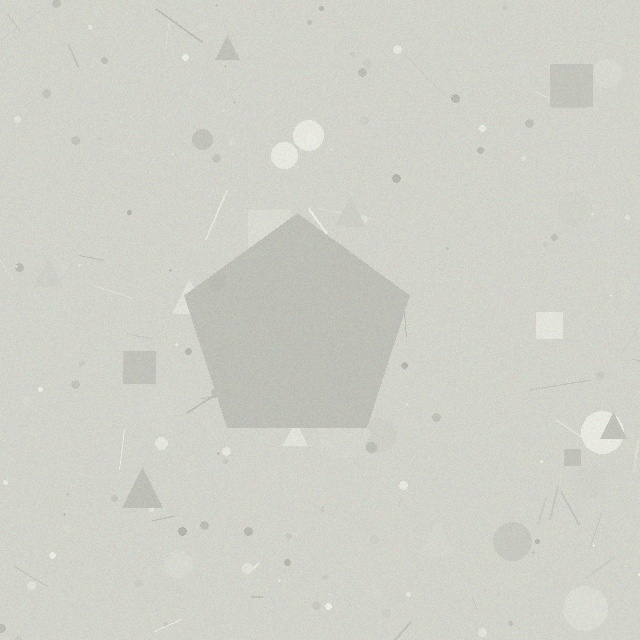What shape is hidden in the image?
A pentagon is hidden in the image.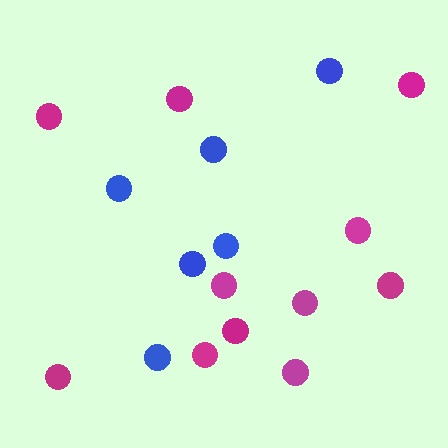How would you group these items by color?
There are 2 groups: one group of blue circles (6) and one group of magenta circles (11).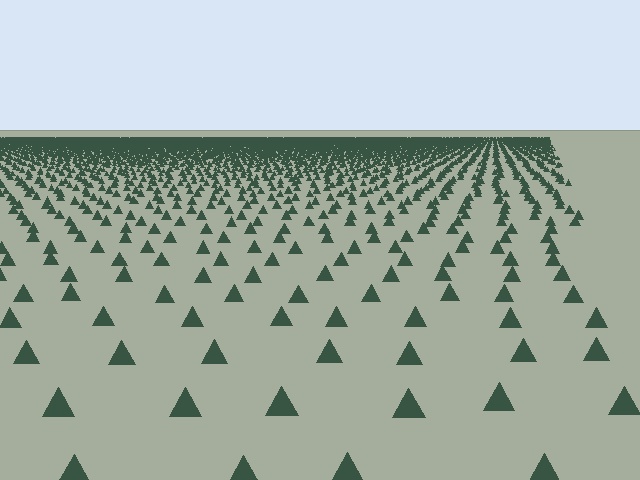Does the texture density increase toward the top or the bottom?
Density increases toward the top.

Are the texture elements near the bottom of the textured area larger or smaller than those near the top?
Larger. Near the bottom, elements are closer to the viewer and appear at a bigger on-screen size.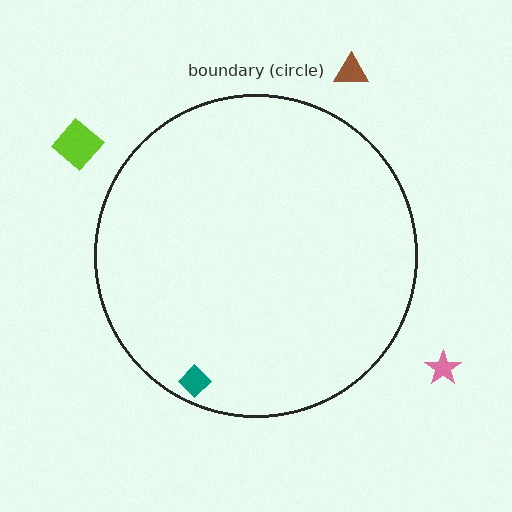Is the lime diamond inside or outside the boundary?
Outside.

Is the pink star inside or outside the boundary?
Outside.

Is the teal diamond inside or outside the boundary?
Inside.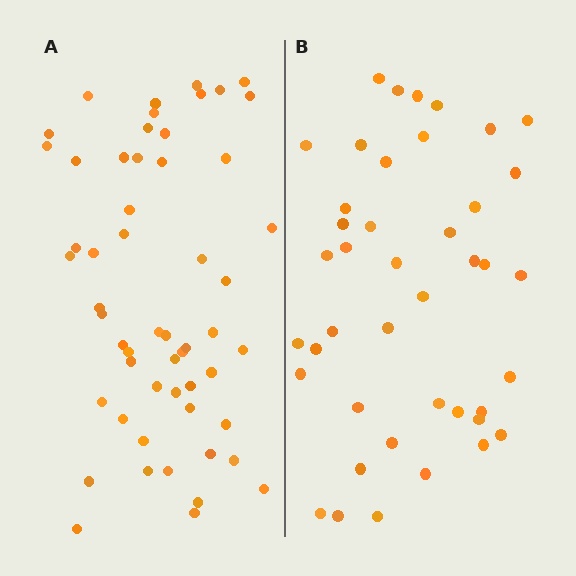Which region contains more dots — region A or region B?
Region A (the left region) has more dots.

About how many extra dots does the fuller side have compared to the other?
Region A has approximately 15 more dots than region B.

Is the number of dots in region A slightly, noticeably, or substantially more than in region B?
Region A has noticeably more, but not dramatically so. The ratio is roughly 1.3 to 1.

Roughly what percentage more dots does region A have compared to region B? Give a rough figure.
About 30% more.